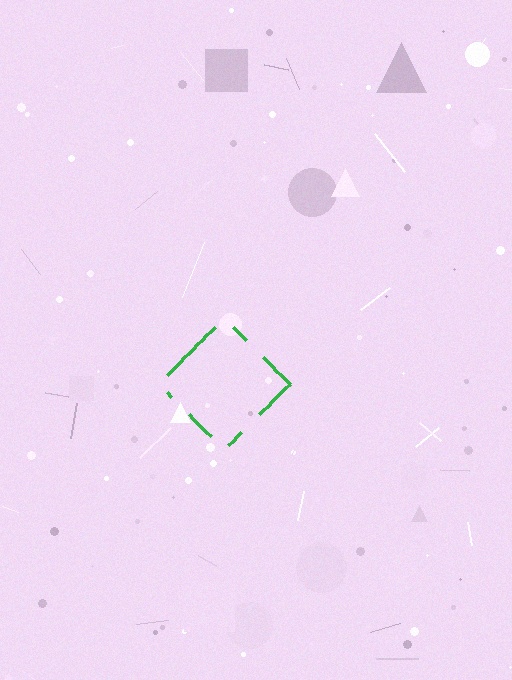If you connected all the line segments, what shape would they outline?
They would outline a diamond.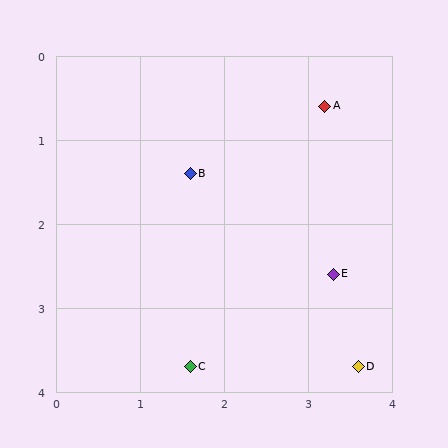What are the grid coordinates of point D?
Point D is at approximately (3.6, 3.7).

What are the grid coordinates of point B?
Point B is at approximately (1.6, 1.4).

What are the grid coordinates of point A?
Point A is at approximately (3.2, 0.6).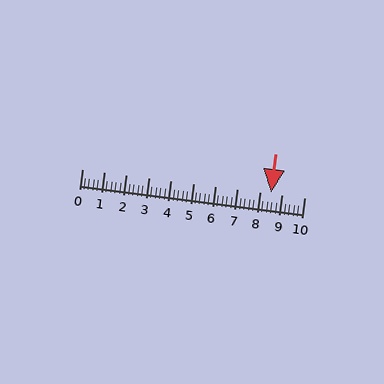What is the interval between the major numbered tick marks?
The major tick marks are spaced 1 units apart.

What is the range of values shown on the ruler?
The ruler shows values from 0 to 10.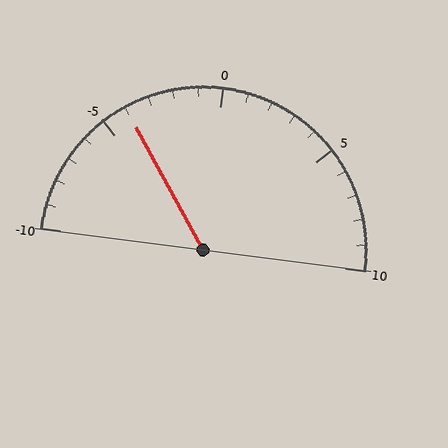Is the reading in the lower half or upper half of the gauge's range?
The reading is in the lower half of the range (-10 to 10).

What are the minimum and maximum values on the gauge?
The gauge ranges from -10 to 10.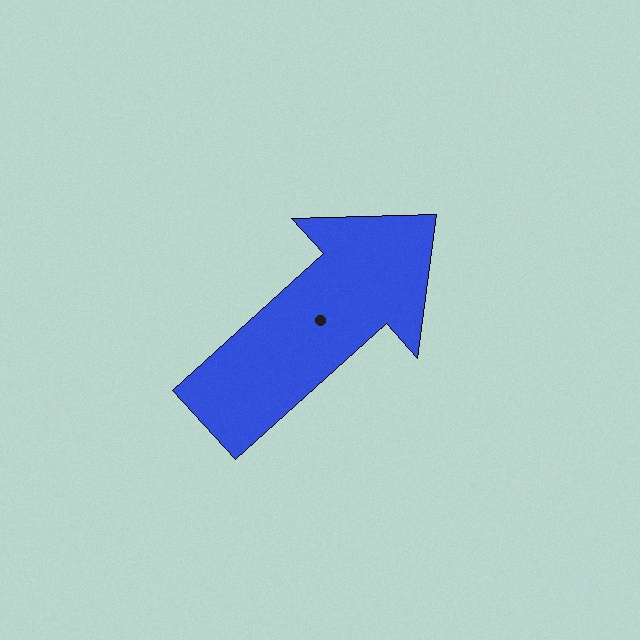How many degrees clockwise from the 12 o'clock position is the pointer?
Approximately 48 degrees.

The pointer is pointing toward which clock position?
Roughly 2 o'clock.